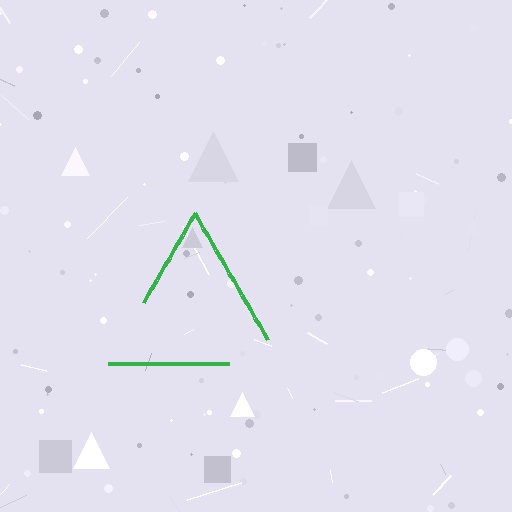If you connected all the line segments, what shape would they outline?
They would outline a triangle.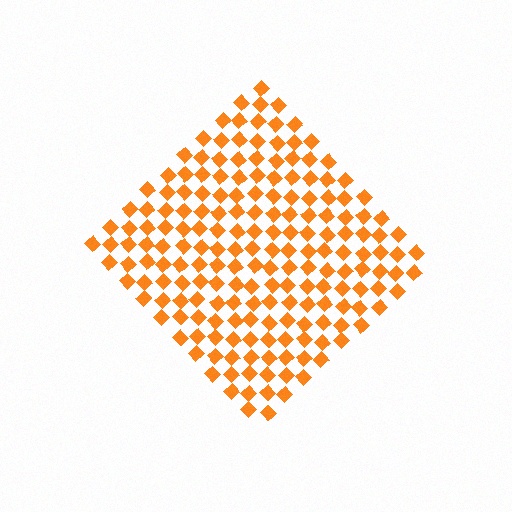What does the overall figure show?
The overall figure shows a diamond.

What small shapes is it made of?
It is made of small diamonds.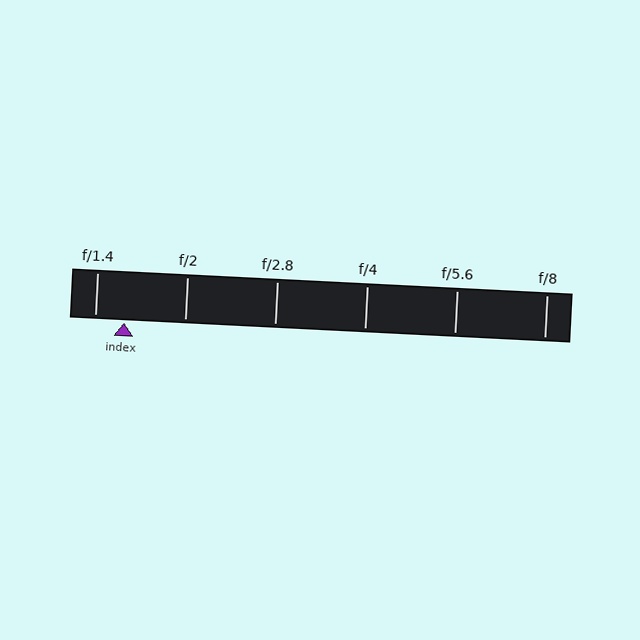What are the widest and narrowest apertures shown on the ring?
The widest aperture shown is f/1.4 and the narrowest is f/8.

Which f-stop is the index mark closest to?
The index mark is closest to f/1.4.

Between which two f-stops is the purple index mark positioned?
The index mark is between f/1.4 and f/2.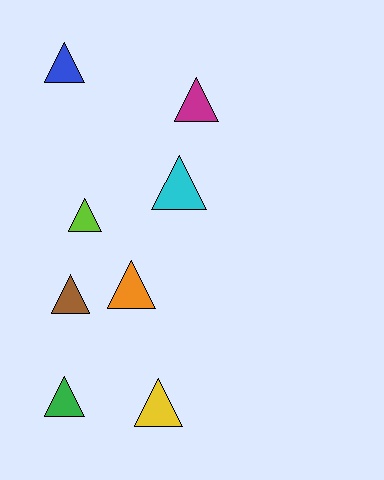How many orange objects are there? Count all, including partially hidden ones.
There is 1 orange object.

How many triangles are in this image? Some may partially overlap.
There are 8 triangles.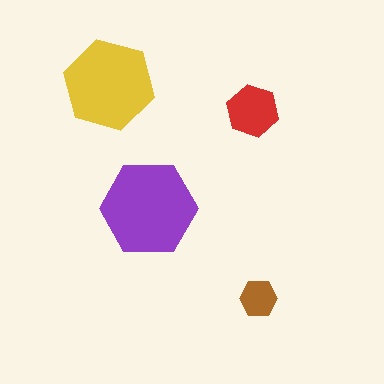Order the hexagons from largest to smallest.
the purple one, the yellow one, the red one, the brown one.